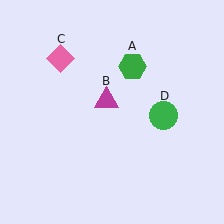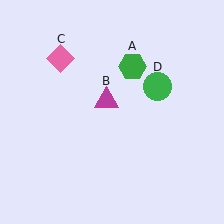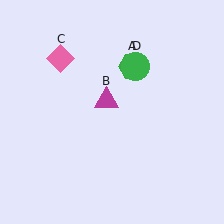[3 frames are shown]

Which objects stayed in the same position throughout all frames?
Green hexagon (object A) and magenta triangle (object B) and pink diamond (object C) remained stationary.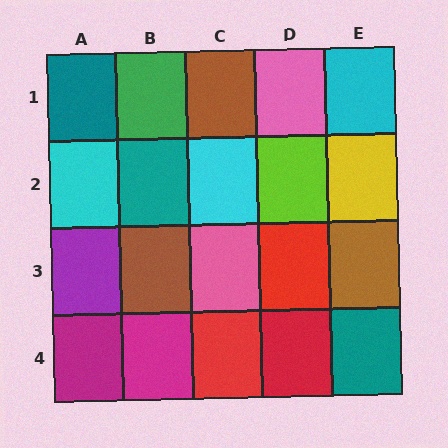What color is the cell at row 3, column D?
Red.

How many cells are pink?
2 cells are pink.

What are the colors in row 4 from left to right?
Magenta, magenta, red, red, teal.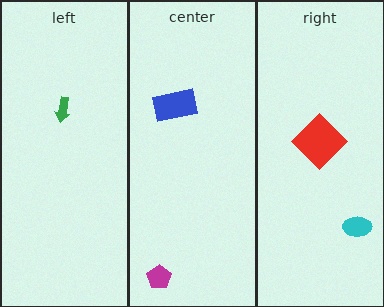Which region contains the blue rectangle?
The center region.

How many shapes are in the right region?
2.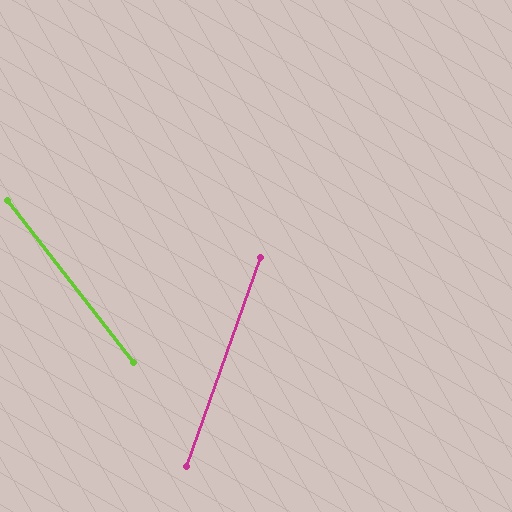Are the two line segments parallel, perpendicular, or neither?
Neither parallel nor perpendicular — they differ by about 57°.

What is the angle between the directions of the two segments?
Approximately 57 degrees.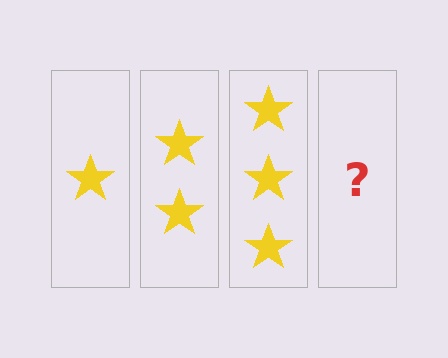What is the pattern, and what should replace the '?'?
The pattern is that each step adds one more star. The '?' should be 4 stars.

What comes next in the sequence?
The next element should be 4 stars.